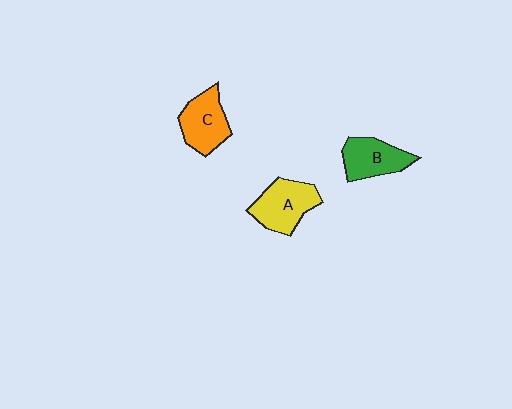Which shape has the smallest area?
Shape B (green).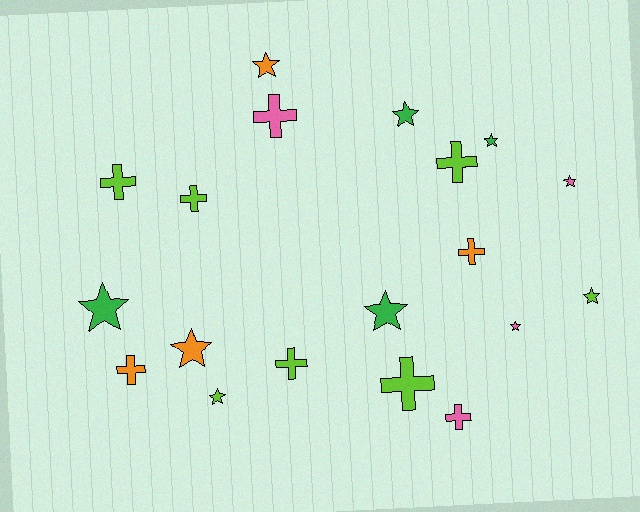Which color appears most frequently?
Lime, with 7 objects.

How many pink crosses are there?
There are 2 pink crosses.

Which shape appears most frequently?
Star, with 10 objects.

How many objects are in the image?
There are 19 objects.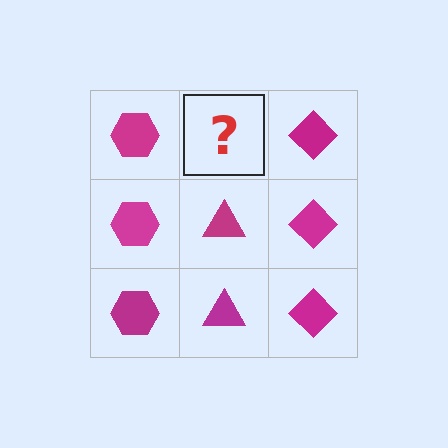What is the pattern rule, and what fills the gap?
The rule is that each column has a consistent shape. The gap should be filled with a magenta triangle.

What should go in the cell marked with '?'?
The missing cell should contain a magenta triangle.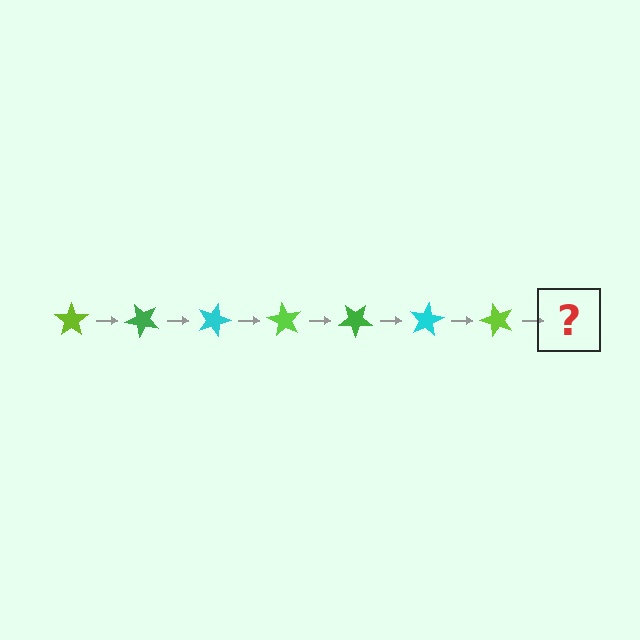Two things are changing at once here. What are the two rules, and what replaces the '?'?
The two rules are that it rotates 45 degrees each step and the color cycles through lime, green, and cyan. The '?' should be a green star, rotated 315 degrees from the start.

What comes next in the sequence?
The next element should be a green star, rotated 315 degrees from the start.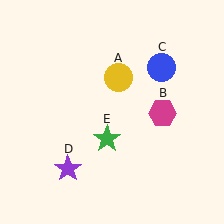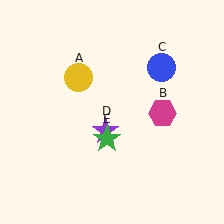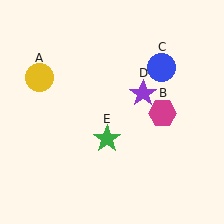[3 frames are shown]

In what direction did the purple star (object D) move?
The purple star (object D) moved up and to the right.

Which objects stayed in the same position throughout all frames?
Magenta hexagon (object B) and blue circle (object C) and green star (object E) remained stationary.